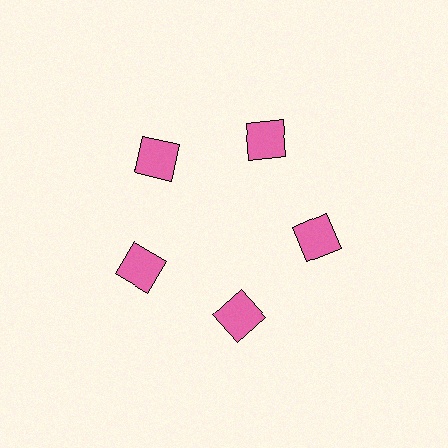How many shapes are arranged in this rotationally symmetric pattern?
There are 5 shapes, arranged in 5 groups of 1.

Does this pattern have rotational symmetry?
Yes, this pattern has 5-fold rotational symmetry. It looks the same after rotating 72 degrees around the center.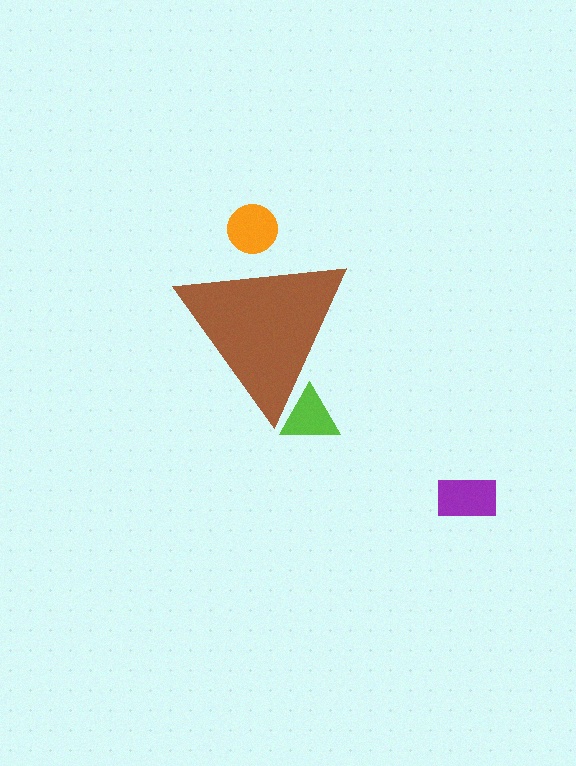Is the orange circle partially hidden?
Yes, the orange circle is partially hidden behind the brown triangle.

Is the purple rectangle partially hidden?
No, the purple rectangle is fully visible.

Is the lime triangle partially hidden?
Yes, the lime triangle is partially hidden behind the brown triangle.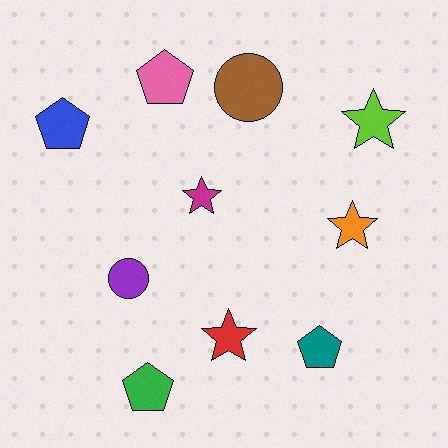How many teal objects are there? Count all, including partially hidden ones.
There is 1 teal object.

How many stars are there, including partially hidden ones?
There are 4 stars.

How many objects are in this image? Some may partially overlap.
There are 10 objects.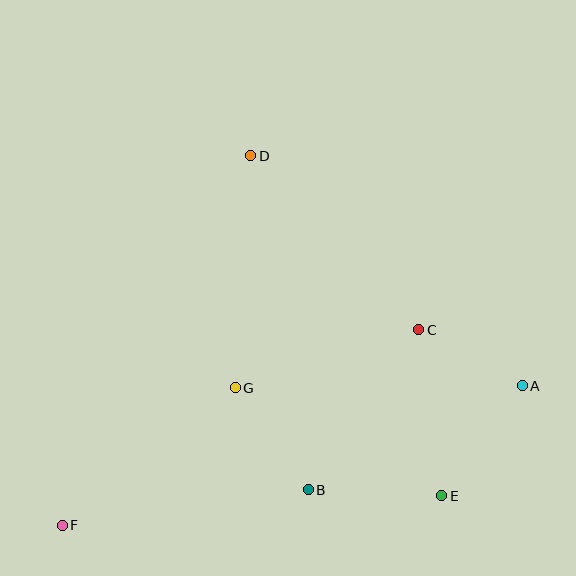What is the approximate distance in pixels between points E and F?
The distance between E and F is approximately 381 pixels.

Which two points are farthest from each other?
Points A and F are farthest from each other.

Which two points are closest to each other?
Points A and C are closest to each other.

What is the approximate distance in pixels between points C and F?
The distance between C and F is approximately 406 pixels.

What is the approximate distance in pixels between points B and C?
The distance between B and C is approximately 194 pixels.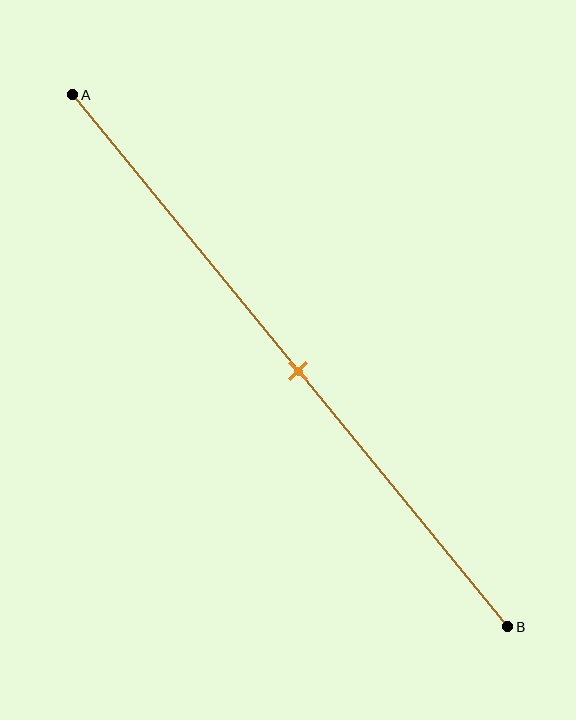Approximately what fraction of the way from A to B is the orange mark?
The orange mark is approximately 50% of the way from A to B.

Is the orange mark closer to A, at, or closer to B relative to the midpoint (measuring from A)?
The orange mark is approximately at the midpoint of segment AB.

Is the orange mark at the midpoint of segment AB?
Yes, the mark is approximately at the midpoint.